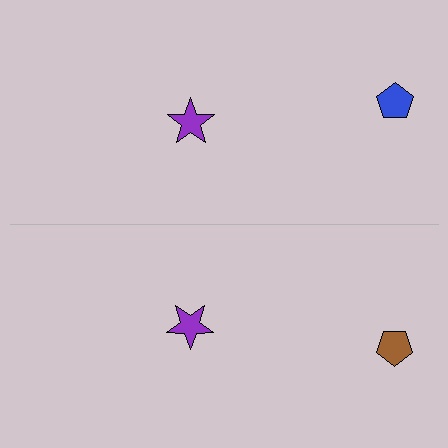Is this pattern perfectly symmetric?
No, the pattern is not perfectly symmetric. The brown pentagon on the bottom side breaks the symmetry — its mirror counterpart is blue.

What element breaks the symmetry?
The brown pentagon on the bottom side breaks the symmetry — its mirror counterpart is blue.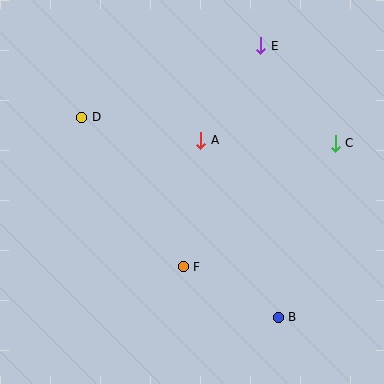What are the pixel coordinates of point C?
Point C is at (335, 143).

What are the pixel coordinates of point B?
Point B is at (278, 317).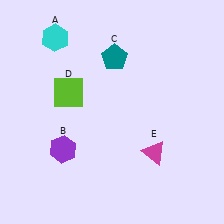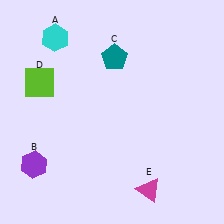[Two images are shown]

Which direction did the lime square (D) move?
The lime square (D) moved left.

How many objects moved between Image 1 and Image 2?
3 objects moved between the two images.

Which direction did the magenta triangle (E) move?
The magenta triangle (E) moved down.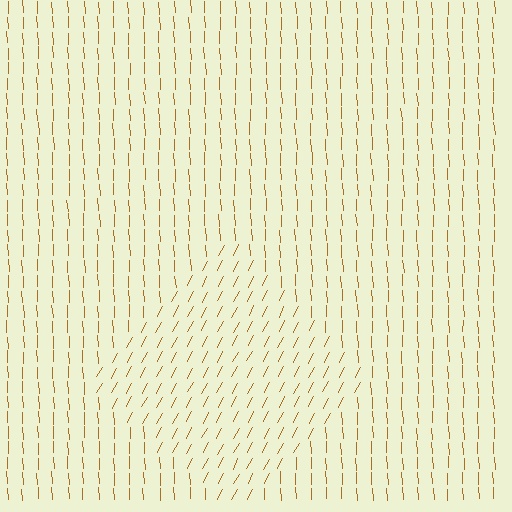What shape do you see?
I see a diamond.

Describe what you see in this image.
The image is filled with small brown line segments. A diamond region in the image has lines oriented differently from the surrounding lines, creating a visible texture boundary.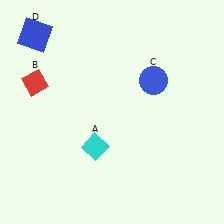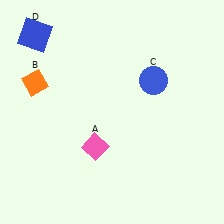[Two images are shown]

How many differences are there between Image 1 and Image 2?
There are 2 differences between the two images.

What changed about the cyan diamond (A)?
In Image 1, A is cyan. In Image 2, it changed to pink.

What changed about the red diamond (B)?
In Image 1, B is red. In Image 2, it changed to orange.